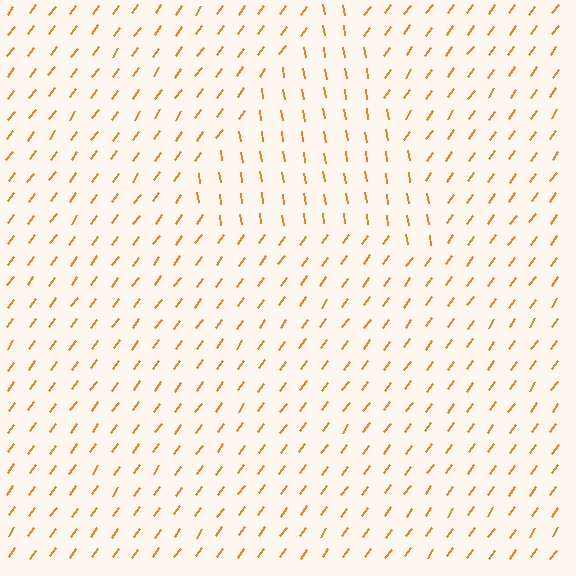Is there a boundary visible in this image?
Yes, there is a texture boundary formed by a change in line orientation.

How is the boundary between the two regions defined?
The boundary is defined purely by a change in line orientation (approximately 45 degrees difference). All lines are the same color and thickness.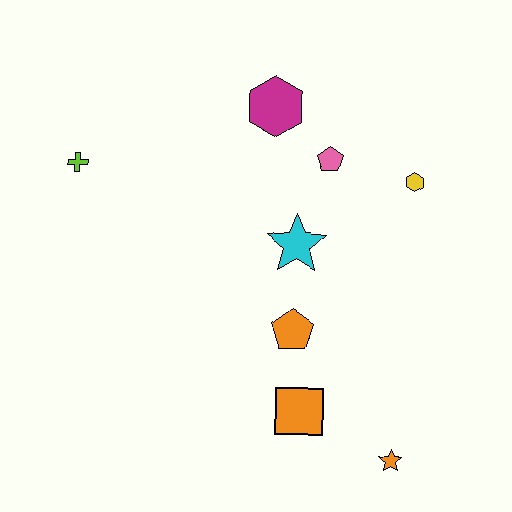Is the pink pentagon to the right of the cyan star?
Yes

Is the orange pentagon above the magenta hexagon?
No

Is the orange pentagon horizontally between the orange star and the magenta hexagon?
Yes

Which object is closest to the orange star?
The orange square is closest to the orange star.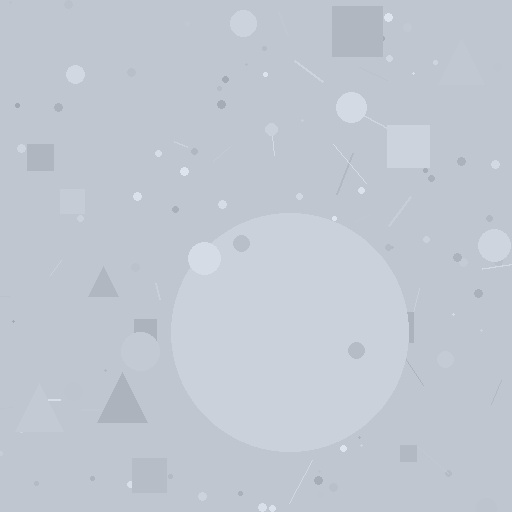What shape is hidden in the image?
A circle is hidden in the image.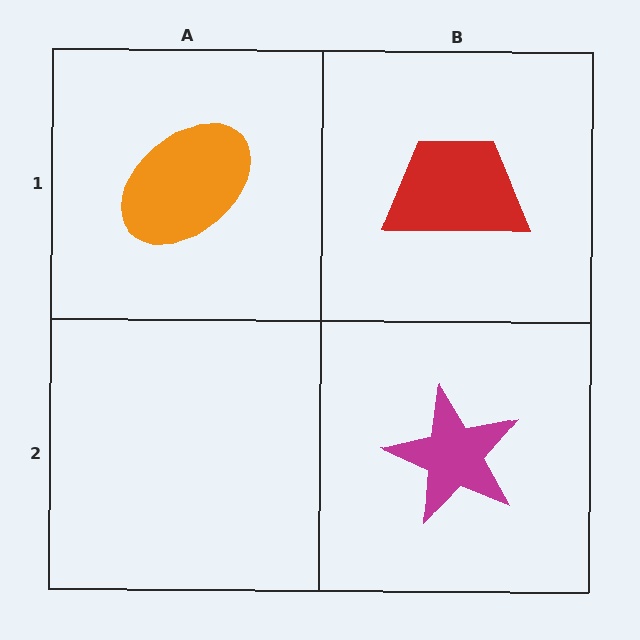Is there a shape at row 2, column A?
No, that cell is empty.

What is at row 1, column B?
A red trapezoid.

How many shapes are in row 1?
2 shapes.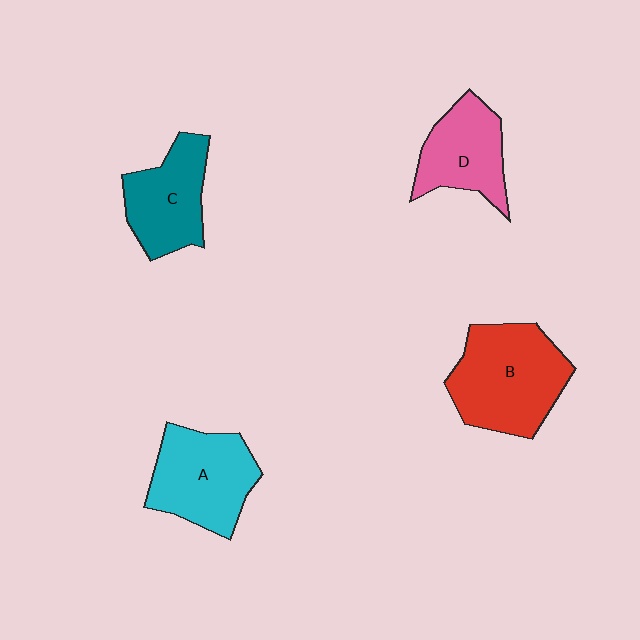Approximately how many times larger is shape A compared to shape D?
Approximately 1.2 times.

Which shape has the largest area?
Shape B (red).